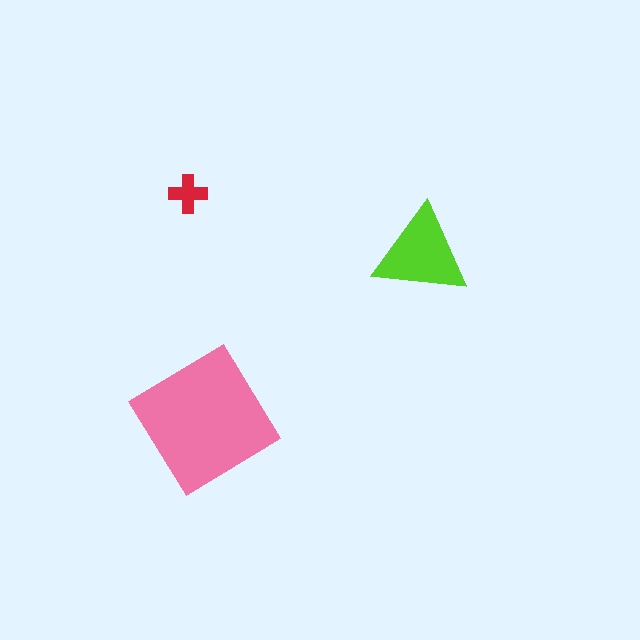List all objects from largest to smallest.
The pink diamond, the lime triangle, the red cross.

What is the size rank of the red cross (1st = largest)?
3rd.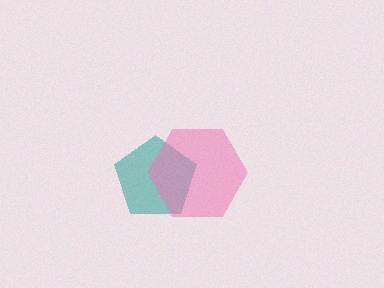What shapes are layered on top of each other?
The layered shapes are: a teal pentagon, a pink hexagon.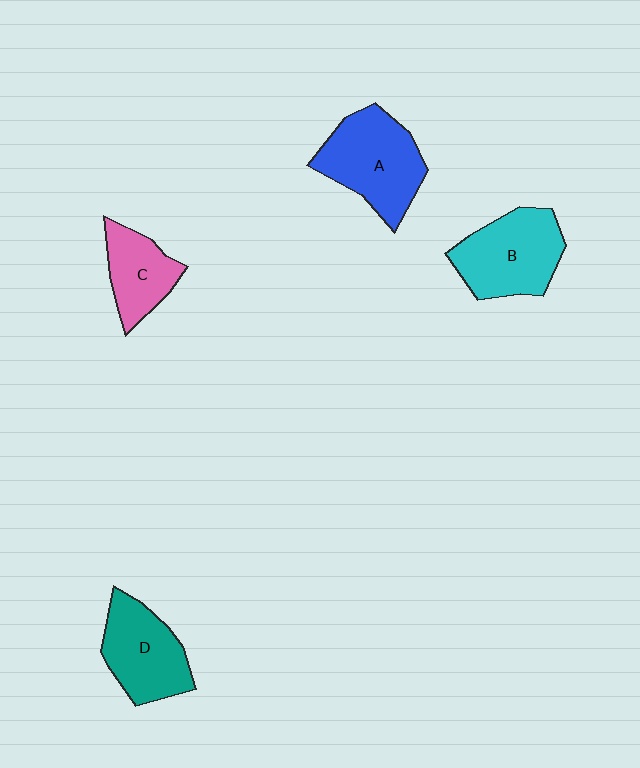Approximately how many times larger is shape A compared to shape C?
Approximately 1.6 times.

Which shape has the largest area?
Shape A (blue).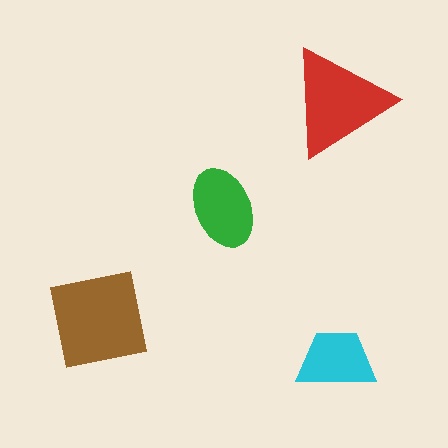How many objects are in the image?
There are 4 objects in the image.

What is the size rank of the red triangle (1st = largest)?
2nd.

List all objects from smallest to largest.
The cyan trapezoid, the green ellipse, the red triangle, the brown square.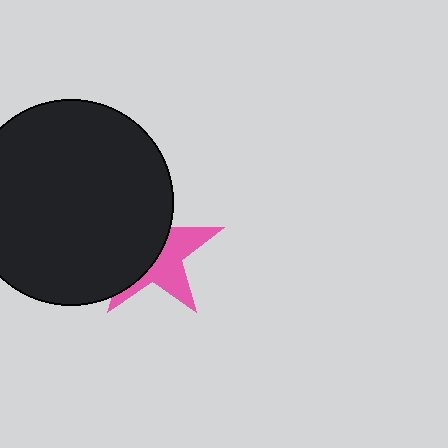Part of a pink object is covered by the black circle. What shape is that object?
It is a star.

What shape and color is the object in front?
The object in front is a black circle.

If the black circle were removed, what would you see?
You would see the complete pink star.